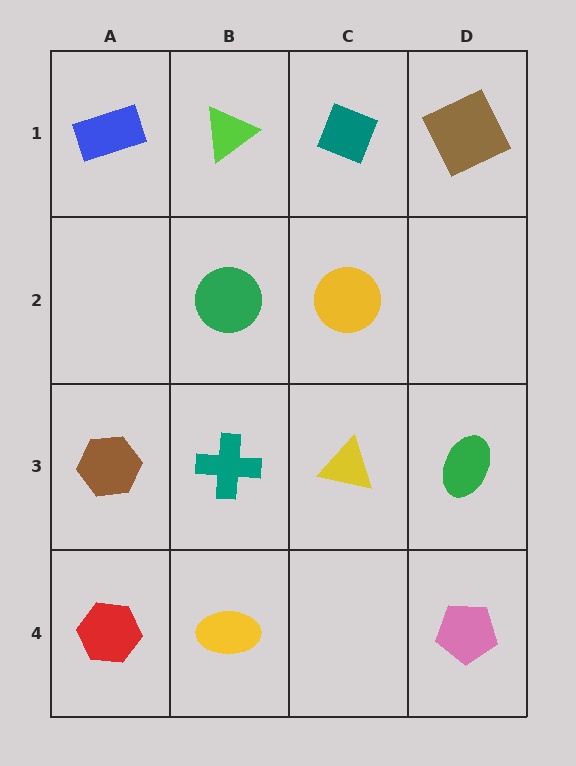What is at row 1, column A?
A blue rectangle.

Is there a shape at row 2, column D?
No, that cell is empty.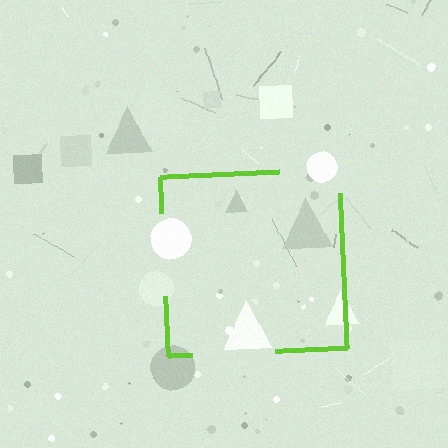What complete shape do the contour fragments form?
The contour fragments form a square.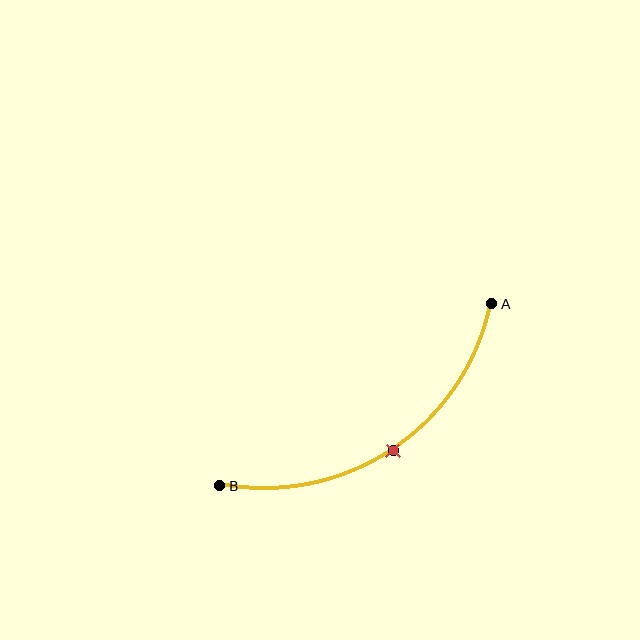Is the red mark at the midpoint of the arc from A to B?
Yes. The red mark lies on the arc at equal arc-length from both A and B — it is the arc midpoint.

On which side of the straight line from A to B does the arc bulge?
The arc bulges below and to the right of the straight line connecting A and B.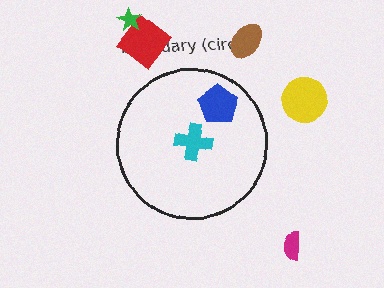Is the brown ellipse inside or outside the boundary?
Outside.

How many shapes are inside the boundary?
2 inside, 5 outside.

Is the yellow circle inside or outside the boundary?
Outside.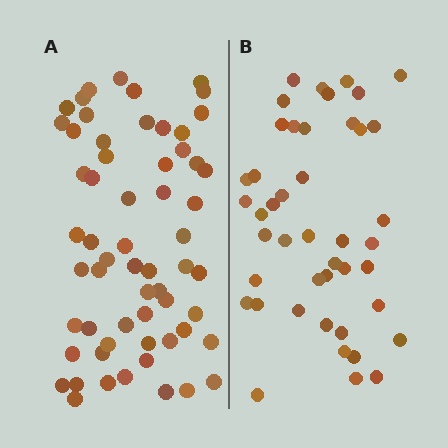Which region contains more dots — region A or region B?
Region A (the left region) has more dots.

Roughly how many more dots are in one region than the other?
Region A has approximately 15 more dots than region B.